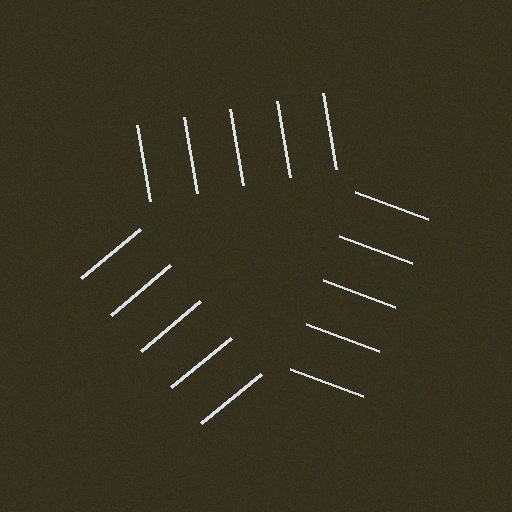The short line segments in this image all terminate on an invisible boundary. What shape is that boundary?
An illusory triangle — the line segments terminate on its edges but no continuous stroke is drawn.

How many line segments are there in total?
15 — 5 along each of the 3 edges.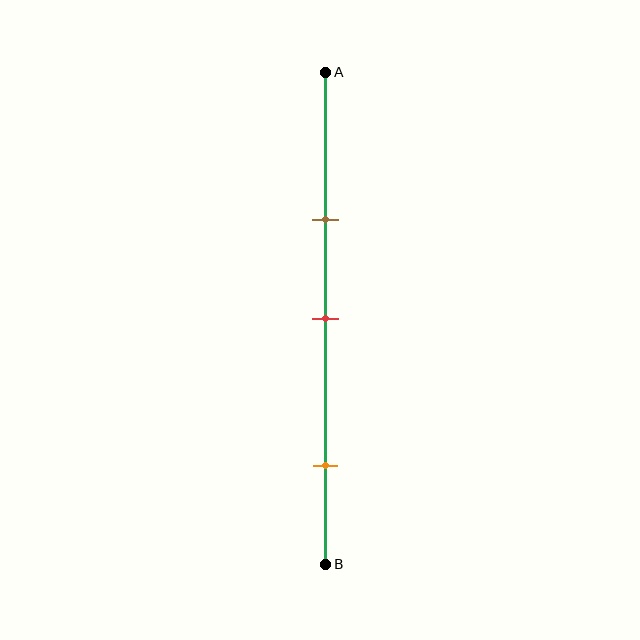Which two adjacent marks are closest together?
The brown and red marks are the closest adjacent pair.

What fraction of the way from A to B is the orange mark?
The orange mark is approximately 80% (0.8) of the way from A to B.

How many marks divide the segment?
There are 3 marks dividing the segment.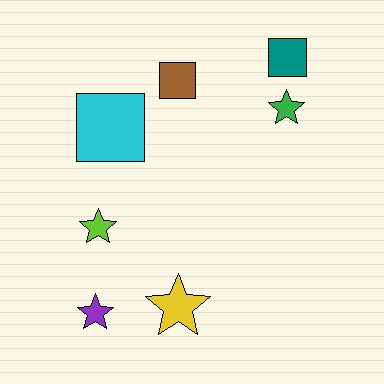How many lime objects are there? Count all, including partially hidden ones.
There is 1 lime object.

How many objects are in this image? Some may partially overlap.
There are 7 objects.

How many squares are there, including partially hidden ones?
There are 3 squares.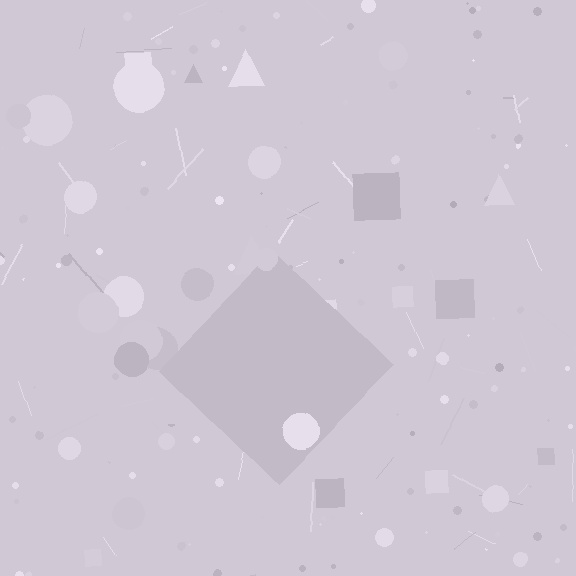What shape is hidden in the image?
A diamond is hidden in the image.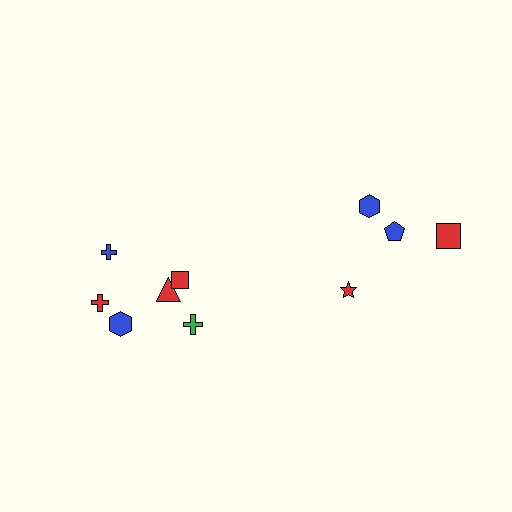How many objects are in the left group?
There are 6 objects.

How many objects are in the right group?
There are 4 objects.